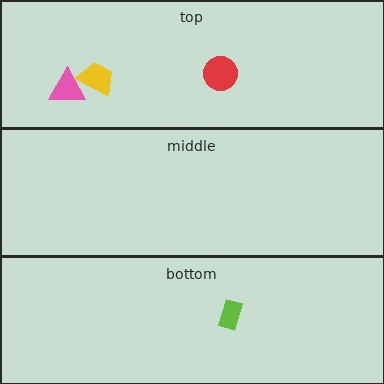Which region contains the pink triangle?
The top region.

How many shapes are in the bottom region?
1.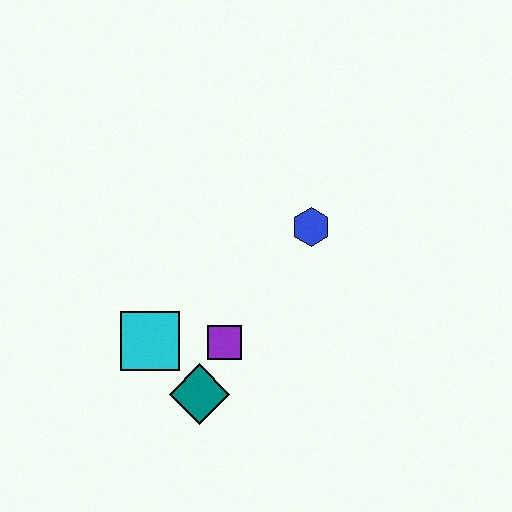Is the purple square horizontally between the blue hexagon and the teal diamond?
Yes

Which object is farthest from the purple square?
The blue hexagon is farthest from the purple square.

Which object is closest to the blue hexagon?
The purple square is closest to the blue hexagon.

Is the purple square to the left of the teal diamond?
No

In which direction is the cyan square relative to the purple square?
The cyan square is to the left of the purple square.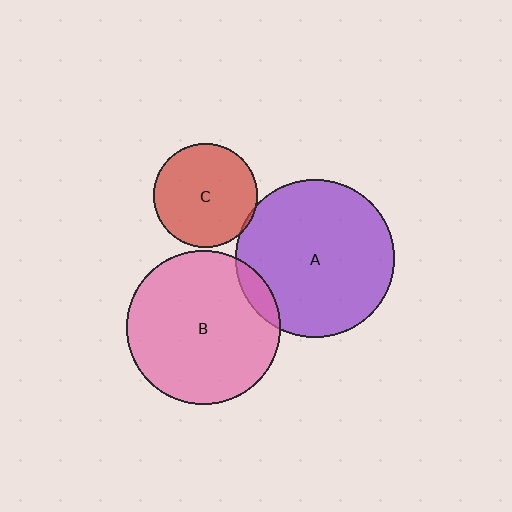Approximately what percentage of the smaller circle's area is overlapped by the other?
Approximately 5%.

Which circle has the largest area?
Circle A (purple).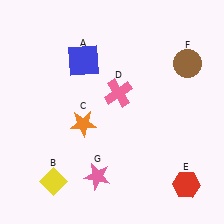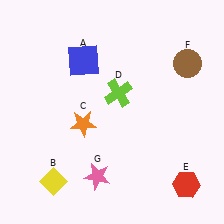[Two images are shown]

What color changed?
The cross (D) changed from pink in Image 1 to lime in Image 2.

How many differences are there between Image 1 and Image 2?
There is 1 difference between the two images.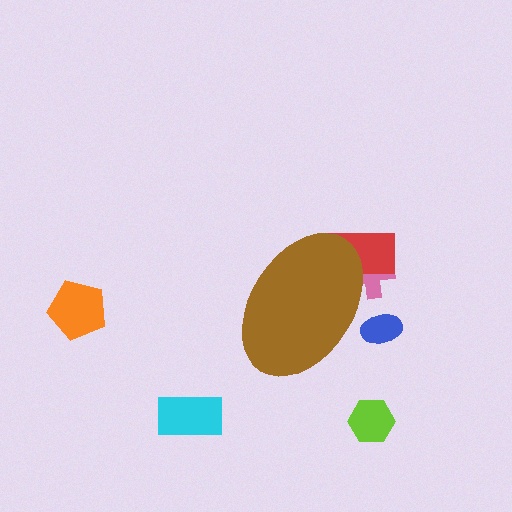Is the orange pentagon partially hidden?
No, the orange pentagon is fully visible.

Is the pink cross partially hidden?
Yes, the pink cross is partially hidden behind the brown ellipse.